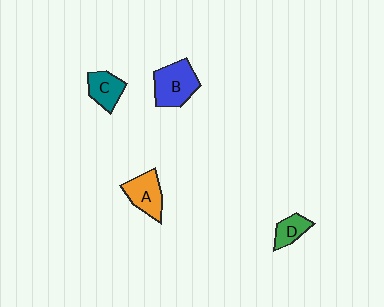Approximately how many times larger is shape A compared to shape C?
Approximately 1.2 times.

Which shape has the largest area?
Shape B (blue).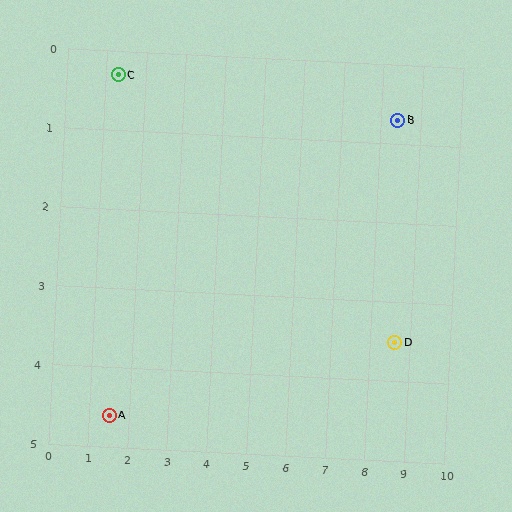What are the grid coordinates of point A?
Point A is at approximately (1.5, 4.6).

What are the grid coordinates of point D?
Point D is at approximately (8.6, 3.5).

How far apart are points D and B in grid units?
Points D and B are about 2.8 grid units apart.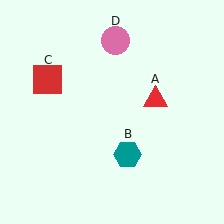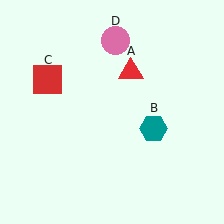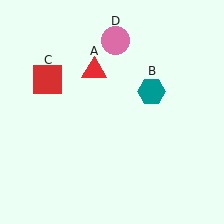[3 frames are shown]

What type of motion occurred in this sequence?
The red triangle (object A), teal hexagon (object B) rotated counterclockwise around the center of the scene.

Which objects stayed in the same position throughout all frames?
Red square (object C) and pink circle (object D) remained stationary.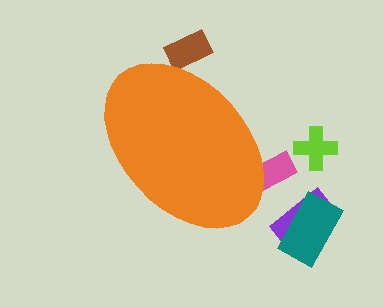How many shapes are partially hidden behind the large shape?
2 shapes are partially hidden.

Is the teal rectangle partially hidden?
No, the teal rectangle is fully visible.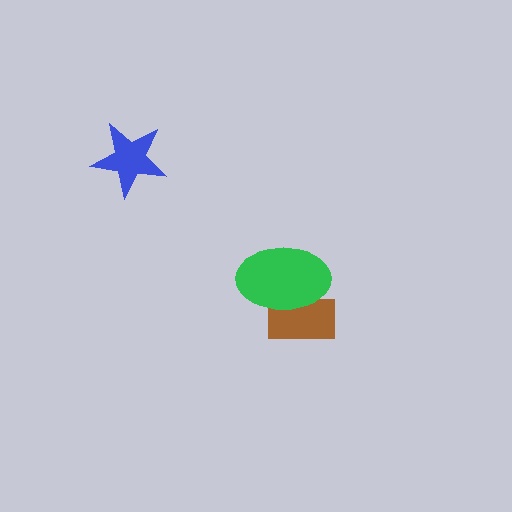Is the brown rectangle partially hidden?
Yes, it is partially covered by another shape.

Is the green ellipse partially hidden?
No, no other shape covers it.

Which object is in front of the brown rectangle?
The green ellipse is in front of the brown rectangle.